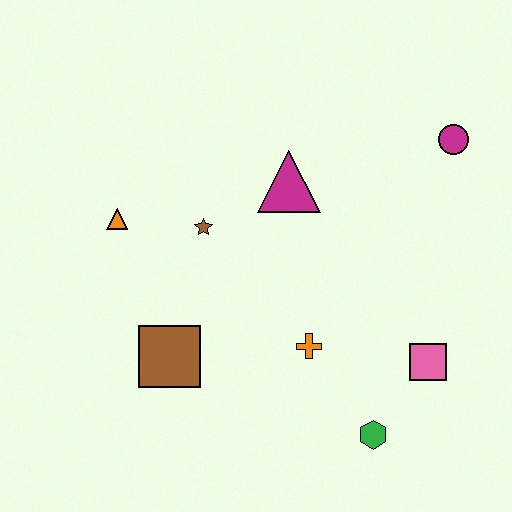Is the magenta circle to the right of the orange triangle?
Yes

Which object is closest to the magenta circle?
The magenta triangle is closest to the magenta circle.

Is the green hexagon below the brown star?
Yes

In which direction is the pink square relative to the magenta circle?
The pink square is below the magenta circle.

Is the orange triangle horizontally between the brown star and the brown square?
No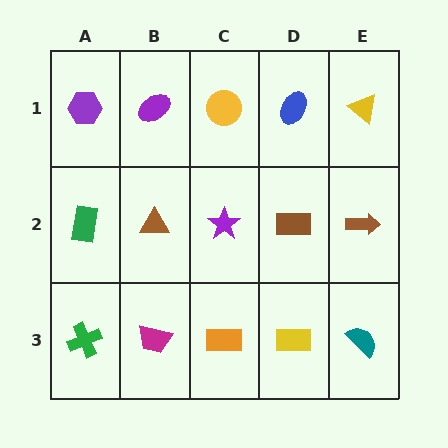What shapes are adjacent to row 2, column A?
A purple hexagon (row 1, column A), a green cross (row 3, column A), a brown triangle (row 2, column B).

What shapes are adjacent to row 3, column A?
A green rectangle (row 2, column A), a magenta trapezoid (row 3, column B).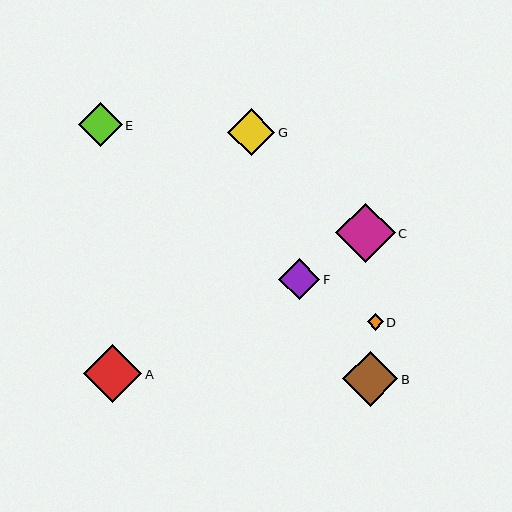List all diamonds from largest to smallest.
From largest to smallest: C, A, B, G, E, F, D.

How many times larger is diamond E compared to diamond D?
Diamond E is approximately 2.7 times the size of diamond D.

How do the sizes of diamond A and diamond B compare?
Diamond A and diamond B are approximately the same size.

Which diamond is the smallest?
Diamond D is the smallest with a size of approximately 16 pixels.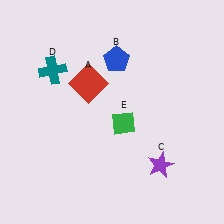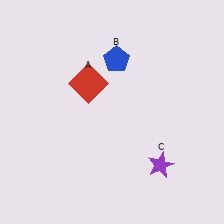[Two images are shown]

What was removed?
The teal cross (D), the green diamond (E) were removed in Image 2.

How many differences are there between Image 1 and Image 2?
There are 2 differences between the two images.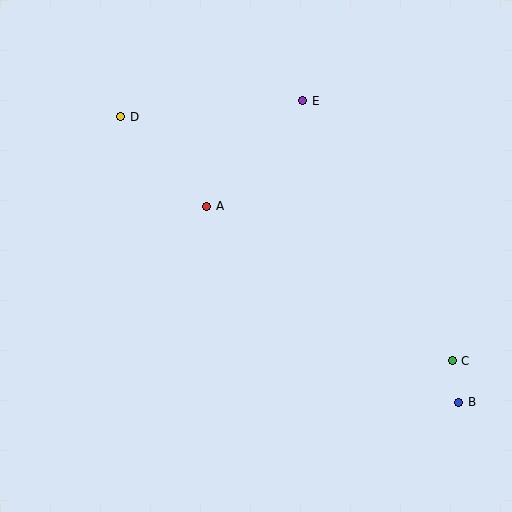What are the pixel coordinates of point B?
Point B is at (459, 402).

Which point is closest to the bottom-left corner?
Point A is closest to the bottom-left corner.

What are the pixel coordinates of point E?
Point E is at (303, 101).